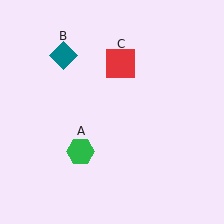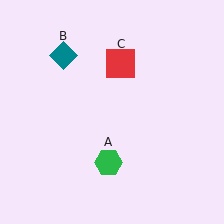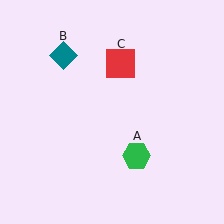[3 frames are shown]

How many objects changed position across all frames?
1 object changed position: green hexagon (object A).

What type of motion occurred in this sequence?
The green hexagon (object A) rotated counterclockwise around the center of the scene.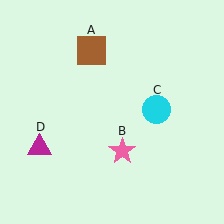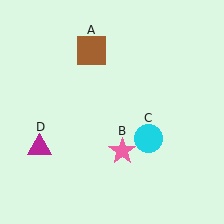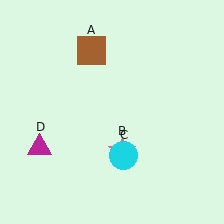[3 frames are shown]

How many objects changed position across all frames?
1 object changed position: cyan circle (object C).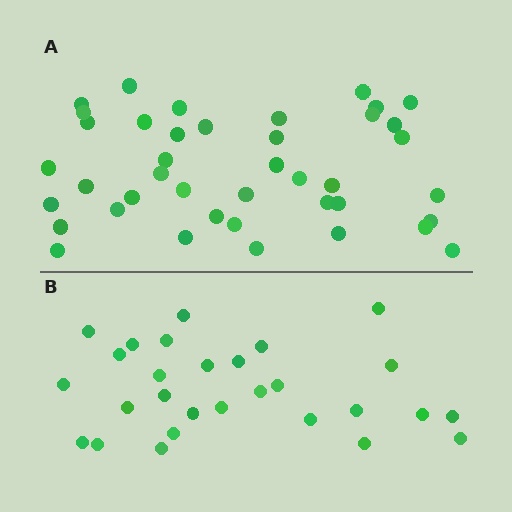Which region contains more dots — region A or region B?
Region A (the top region) has more dots.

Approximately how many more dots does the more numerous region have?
Region A has approximately 15 more dots than region B.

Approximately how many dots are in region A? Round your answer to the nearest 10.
About 40 dots. (The exact count is 41, which rounds to 40.)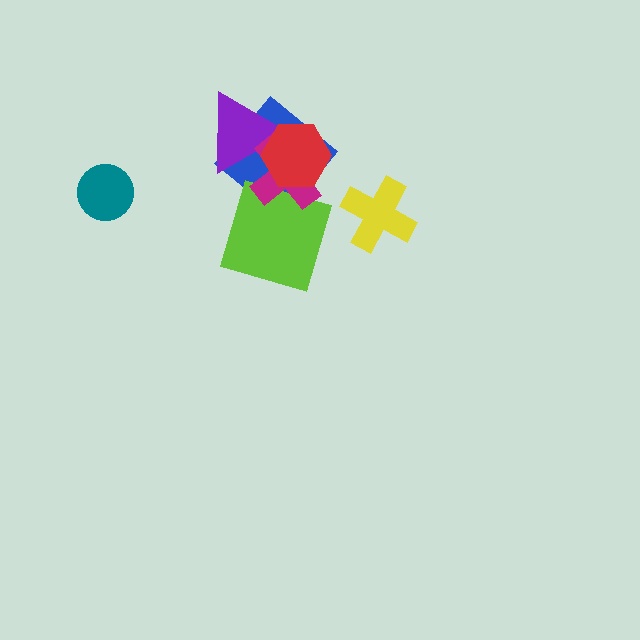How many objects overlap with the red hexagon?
3 objects overlap with the red hexagon.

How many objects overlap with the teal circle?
0 objects overlap with the teal circle.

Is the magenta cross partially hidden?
Yes, it is partially covered by another shape.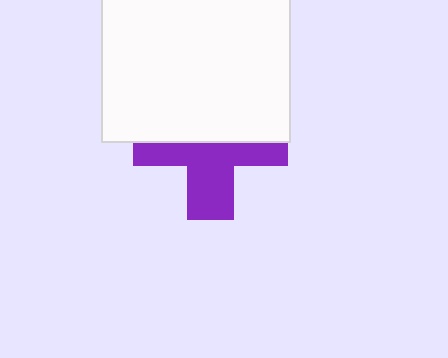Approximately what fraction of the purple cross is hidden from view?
Roughly 51% of the purple cross is hidden behind the white square.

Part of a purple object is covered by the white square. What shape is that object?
It is a cross.